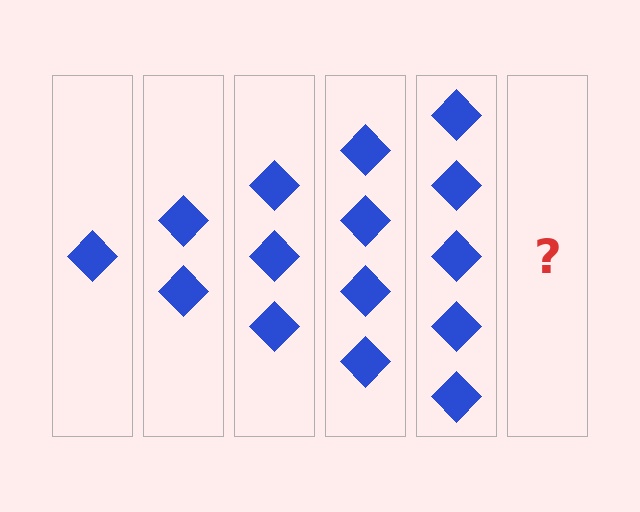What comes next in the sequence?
The next element should be 6 diamonds.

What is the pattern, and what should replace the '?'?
The pattern is that each step adds one more diamond. The '?' should be 6 diamonds.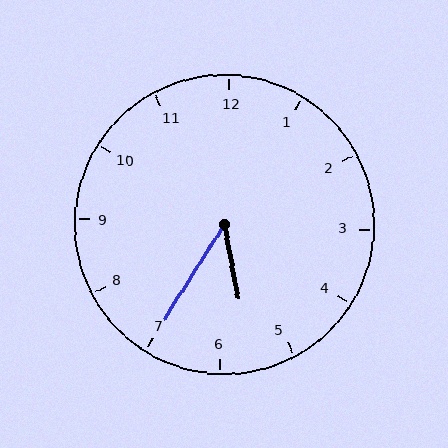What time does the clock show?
5:35.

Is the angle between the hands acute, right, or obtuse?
It is acute.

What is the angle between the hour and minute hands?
Approximately 42 degrees.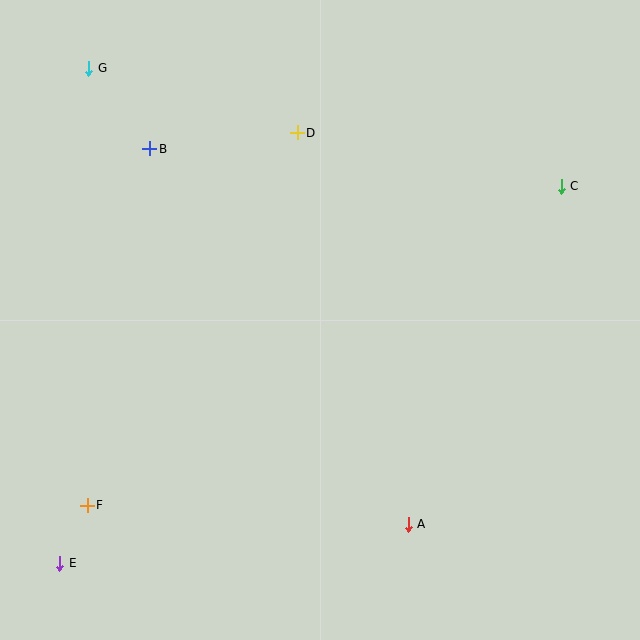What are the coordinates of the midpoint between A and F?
The midpoint between A and F is at (248, 515).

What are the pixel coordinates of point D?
Point D is at (297, 133).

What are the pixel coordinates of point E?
Point E is at (60, 563).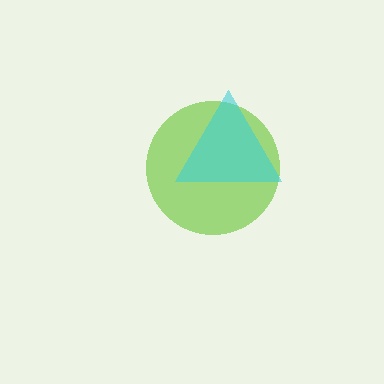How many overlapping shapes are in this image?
There are 2 overlapping shapes in the image.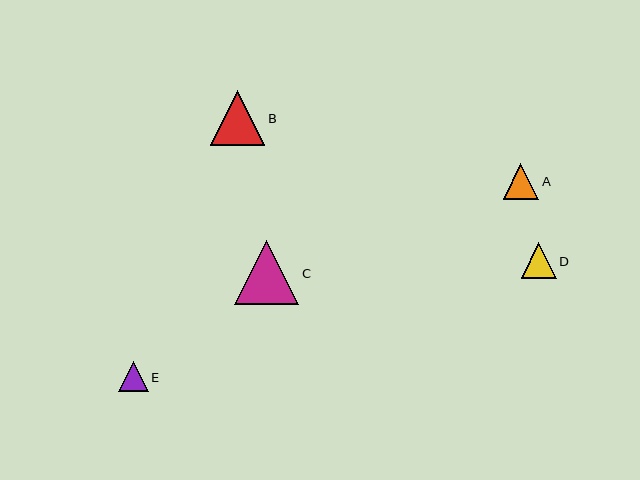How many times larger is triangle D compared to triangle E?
Triangle D is approximately 1.2 times the size of triangle E.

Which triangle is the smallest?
Triangle E is the smallest with a size of approximately 30 pixels.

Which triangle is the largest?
Triangle C is the largest with a size of approximately 64 pixels.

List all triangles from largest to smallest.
From largest to smallest: C, B, A, D, E.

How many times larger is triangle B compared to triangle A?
Triangle B is approximately 1.5 times the size of triangle A.